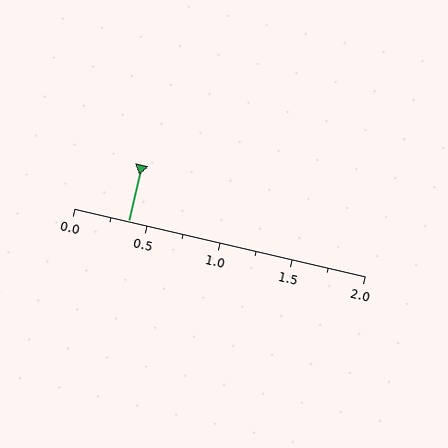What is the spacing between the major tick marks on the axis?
The major ticks are spaced 0.5 apart.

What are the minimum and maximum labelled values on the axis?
The axis runs from 0.0 to 2.0.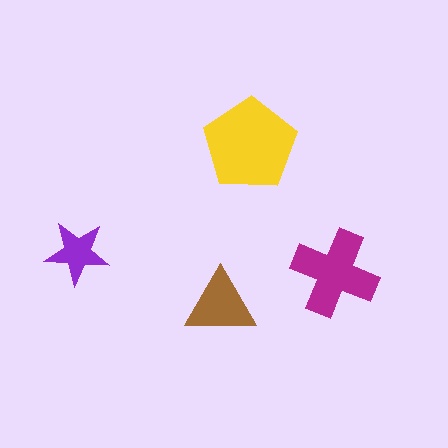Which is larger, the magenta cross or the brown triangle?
The magenta cross.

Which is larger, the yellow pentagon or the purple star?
The yellow pentagon.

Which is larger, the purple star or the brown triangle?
The brown triangle.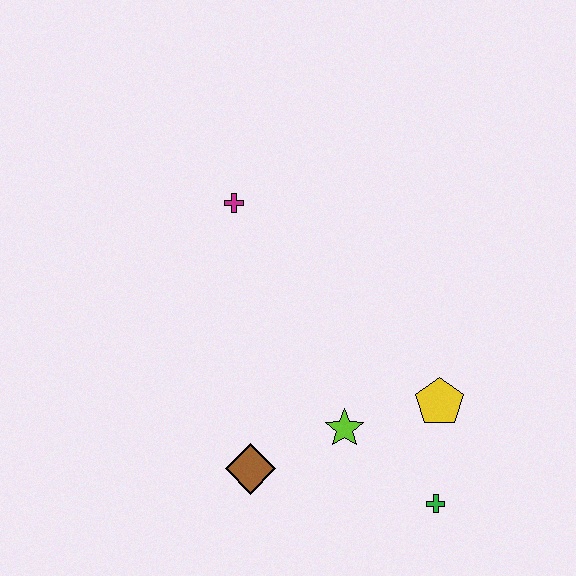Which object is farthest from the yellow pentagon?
The magenta cross is farthest from the yellow pentagon.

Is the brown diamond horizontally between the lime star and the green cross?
No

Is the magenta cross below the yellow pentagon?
No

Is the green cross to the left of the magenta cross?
No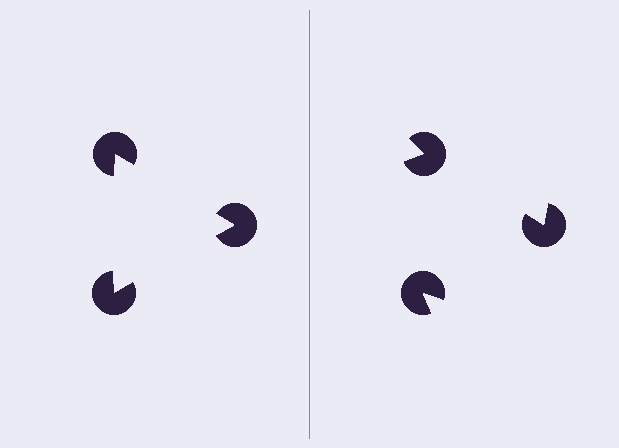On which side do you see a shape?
An illusory triangle appears on the left side. On the right side the wedge cuts are rotated, so no coherent shape forms.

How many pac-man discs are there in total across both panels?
6 — 3 on each side.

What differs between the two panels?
The pac-man discs are positioned identically on both sides; only the wedge orientations differ. On the left they align to a triangle; on the right they are misaligned.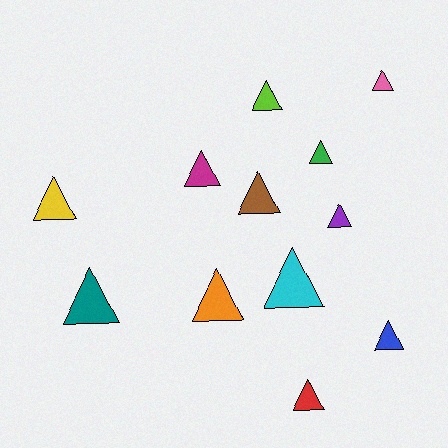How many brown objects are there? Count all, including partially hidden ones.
There is 1 brown object.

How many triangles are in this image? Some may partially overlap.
There are 12 triangles.